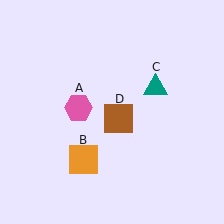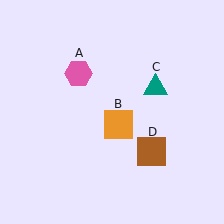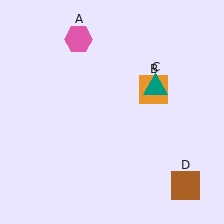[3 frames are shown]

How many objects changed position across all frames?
3 objects changed position: pink hexagon (object A), orange square (object B), brown square (object D).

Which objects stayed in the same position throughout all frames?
Teal triangle (object C) remained stationary.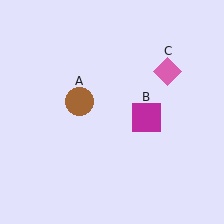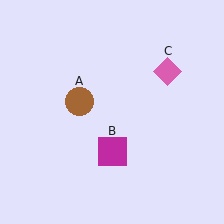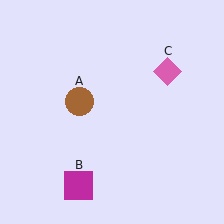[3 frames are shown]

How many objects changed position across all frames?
1 object changed position: magenta square (object B).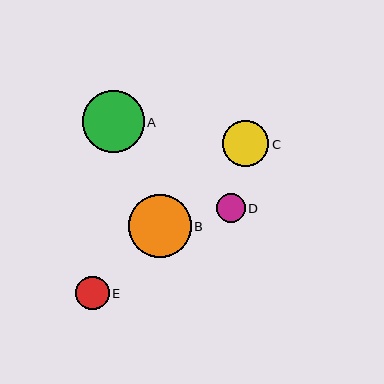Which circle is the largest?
Circle B is the largest with a size of approximately 63 pixels.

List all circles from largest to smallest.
From largest to smallest: B, A, C, E, D.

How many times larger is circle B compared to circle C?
Circle B is approximately 1.4 times the size of circle C.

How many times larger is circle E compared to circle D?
Circle E is approximately 1.1 times the size of circle D.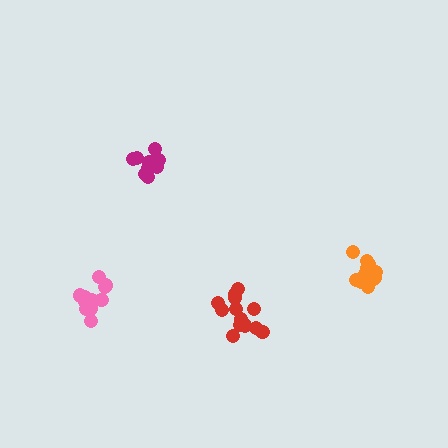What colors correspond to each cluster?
The clusters are colored: red, magenta, pink, orange.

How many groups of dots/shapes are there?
There are 4 groups.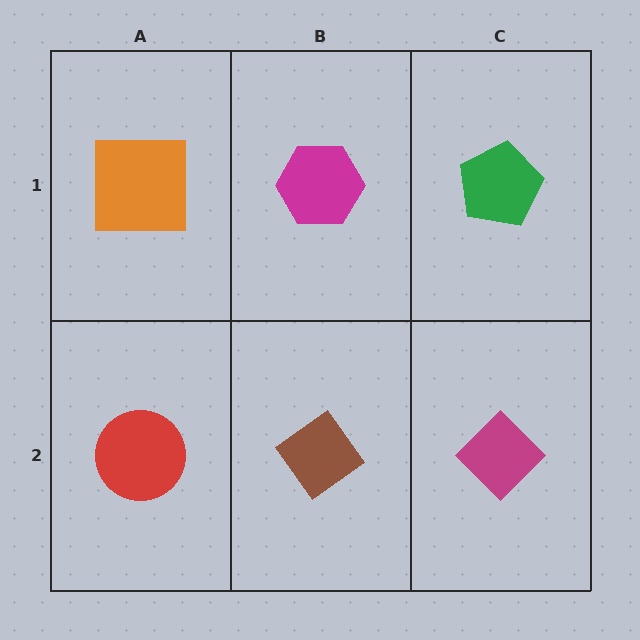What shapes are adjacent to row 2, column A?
An orange square (row 1, column A), a brown diamond (row 2, column B).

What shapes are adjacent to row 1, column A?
A red circle (row 2, column A), a magenta hexagon (row 1, column B).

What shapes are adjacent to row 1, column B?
A brown diamond (row 2, column B), an orange square (row 1, column A), a green pentagon (row 1, column C).